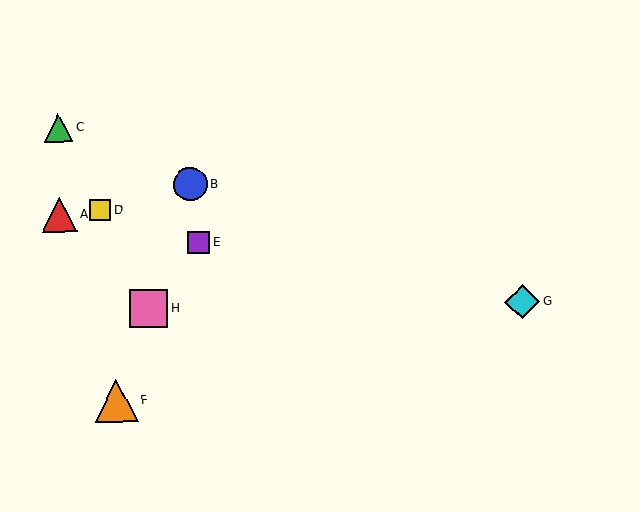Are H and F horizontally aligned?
No, H is at y≈308 and F is at y≈401.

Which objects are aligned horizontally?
Objects G, H are aligned horizontally.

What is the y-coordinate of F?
Object F is at y≈401.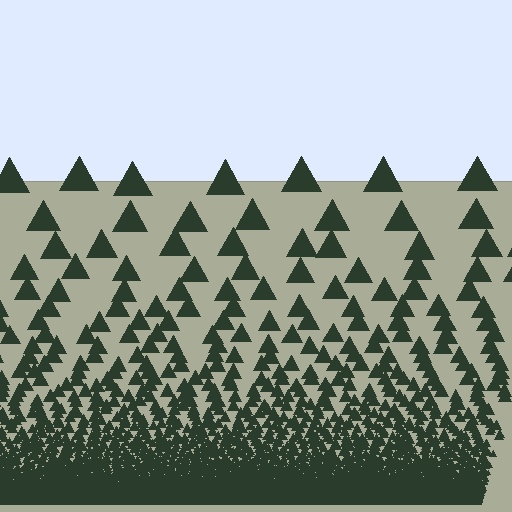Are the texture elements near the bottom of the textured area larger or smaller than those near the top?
Smaller. The gradient is inverted — elements near the bottom are smaller and denser.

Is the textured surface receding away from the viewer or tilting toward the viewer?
The surface appears to tilt toward the viewer. Texture elements get larger and sparser toward the top.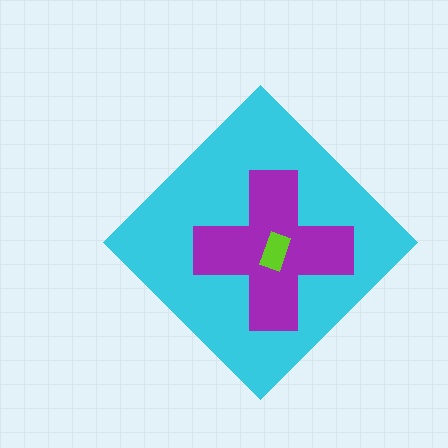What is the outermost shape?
The cyan diamond.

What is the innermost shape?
The lime rectangle.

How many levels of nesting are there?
3.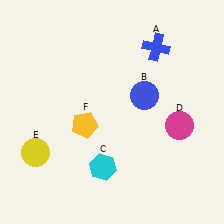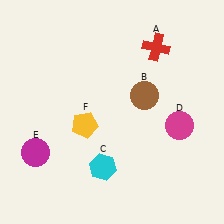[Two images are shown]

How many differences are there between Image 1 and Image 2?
There are 3 differences between the two images.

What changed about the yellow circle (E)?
In Image 1, E is yellow. In Image 2, it changed to magenta.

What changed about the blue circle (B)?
In Image 1, B is blue. In Image 2, it changed to brown.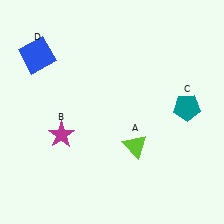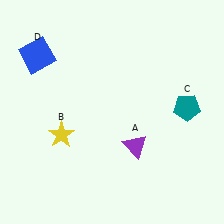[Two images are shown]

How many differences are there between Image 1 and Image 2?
There are 2 differences between the two images.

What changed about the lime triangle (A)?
In Image 1, A is lime. In Image 2, it changed to purple.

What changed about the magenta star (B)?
In Image 1, B is magenta. In Image 2, it changed to yellow.